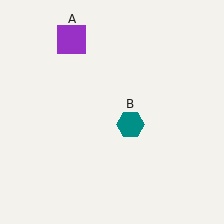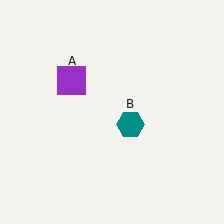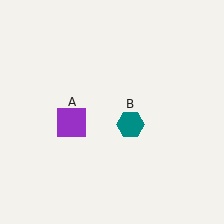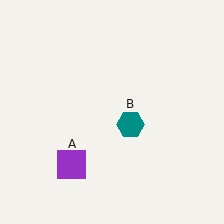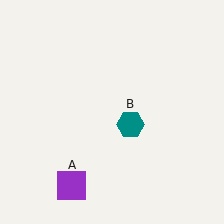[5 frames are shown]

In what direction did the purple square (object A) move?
The purple square (object A) moved down.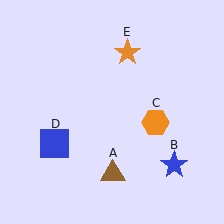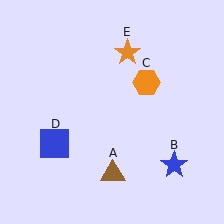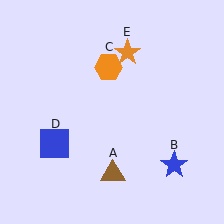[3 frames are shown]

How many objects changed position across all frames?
1 object changed position: orange hexagon (object C).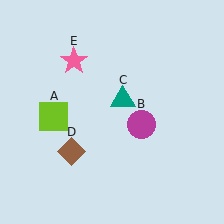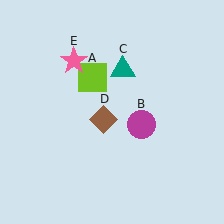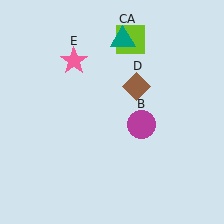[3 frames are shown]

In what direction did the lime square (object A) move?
The lime square (object A) moved up and to the right.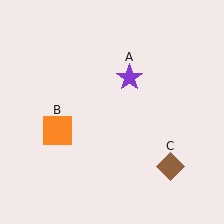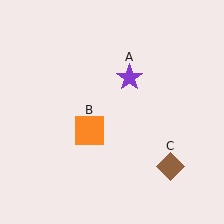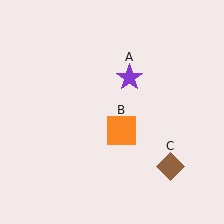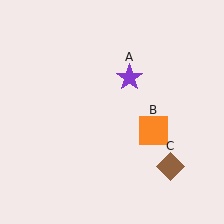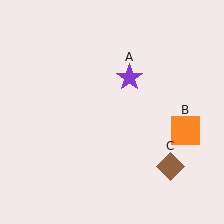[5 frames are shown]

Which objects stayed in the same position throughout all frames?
Purple star (object A) and brown diamond (object C) remained stationary.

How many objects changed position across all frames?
1 object changed position: orange square (object B).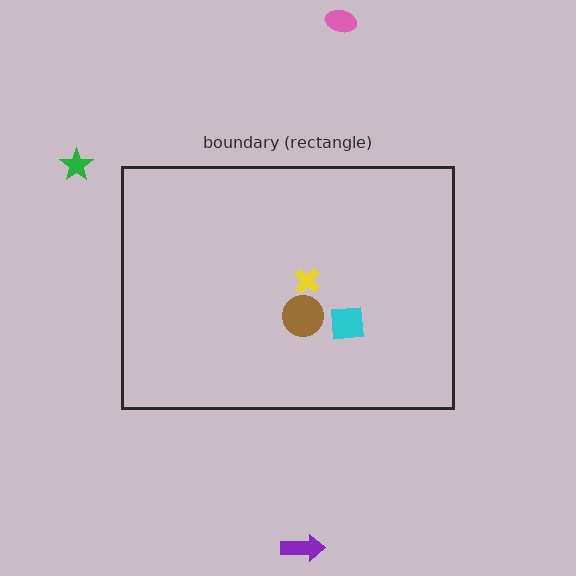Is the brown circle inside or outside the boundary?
Inside.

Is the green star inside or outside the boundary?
Outside.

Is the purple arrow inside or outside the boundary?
Outside.